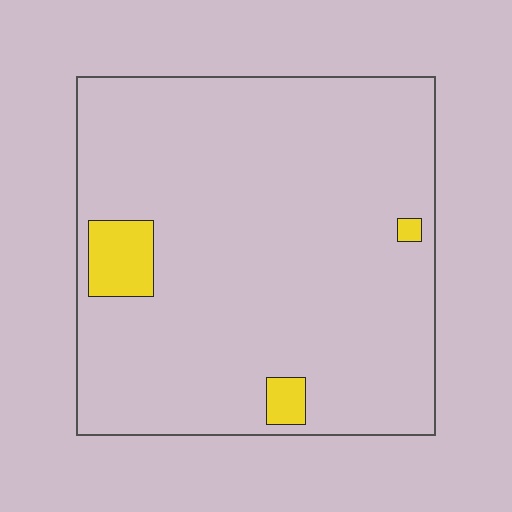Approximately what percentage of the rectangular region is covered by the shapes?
Approximately 5%.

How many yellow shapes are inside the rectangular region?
3.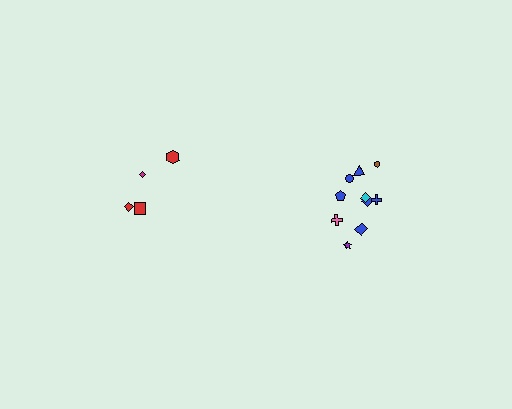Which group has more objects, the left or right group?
The right group.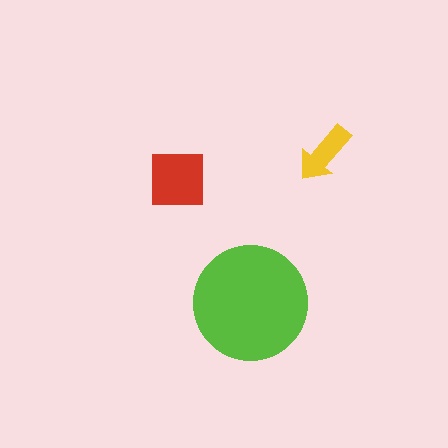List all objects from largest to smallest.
The lime circle, the red square, the yellow arrow.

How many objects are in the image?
There are 3 objects in the image.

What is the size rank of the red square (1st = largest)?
2nd.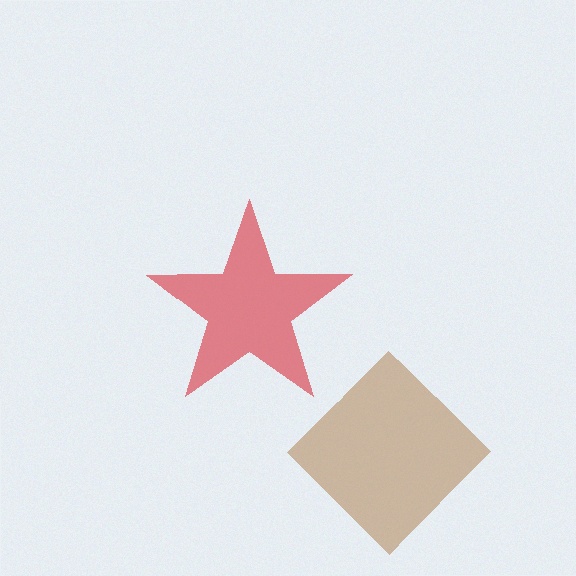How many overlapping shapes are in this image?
There are 2 overlapping shapes in the image.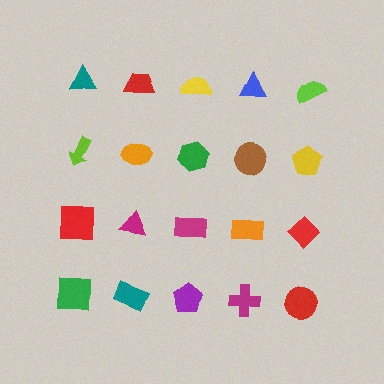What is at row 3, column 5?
A red diamond.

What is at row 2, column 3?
A green hexagon.